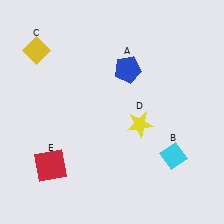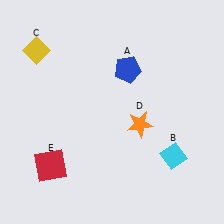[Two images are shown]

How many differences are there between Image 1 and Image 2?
There is 1 difference between the two images.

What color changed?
The star (D) changed from yellow in Image 1 to orange in Image 2.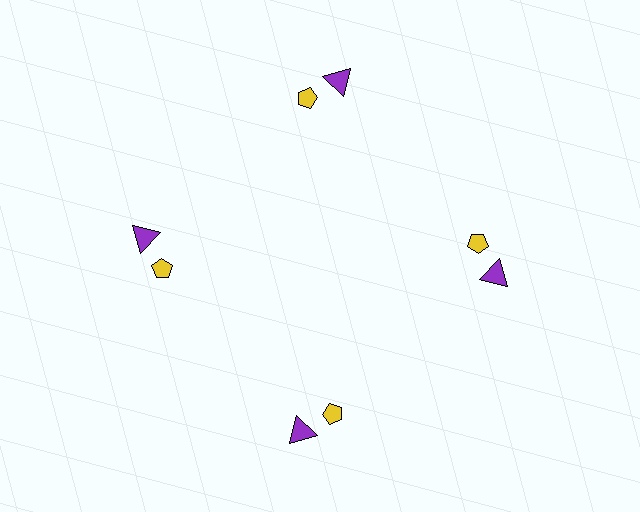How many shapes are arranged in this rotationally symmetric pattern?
There are 8 shapes, arranged in 4 groups of 2.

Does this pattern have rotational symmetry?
Yes, this pattern has 4-fold rotational symmetry. It looks the same after rotating 90 degrees around the center.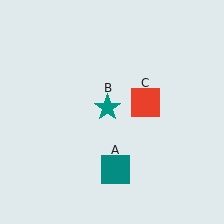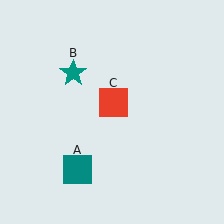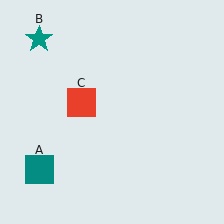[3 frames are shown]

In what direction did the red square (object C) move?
The red square (object C) moved left.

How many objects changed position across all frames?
3 objects changed position: teal square (object A), teal star (object B), red square (object C).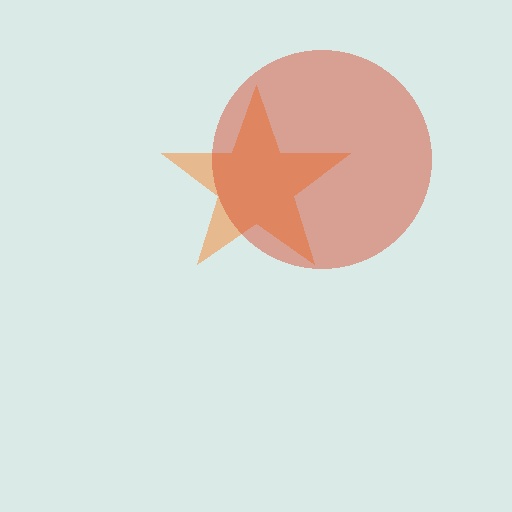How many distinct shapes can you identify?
There are 2 distinct shapes: an orange star, a red circle.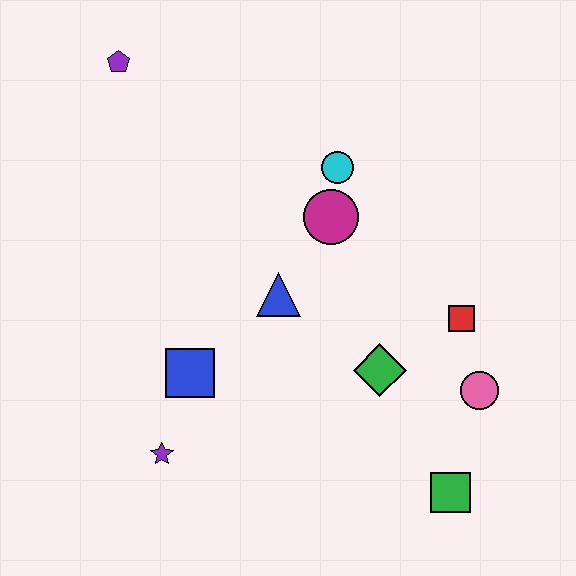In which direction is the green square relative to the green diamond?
The green square is below the green diamond.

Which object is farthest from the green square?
The purple pentagon is farthest from the green square.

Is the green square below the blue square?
Yes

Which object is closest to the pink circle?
The red square is closest to the pink circle.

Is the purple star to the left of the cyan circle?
Yes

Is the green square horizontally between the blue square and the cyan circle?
No